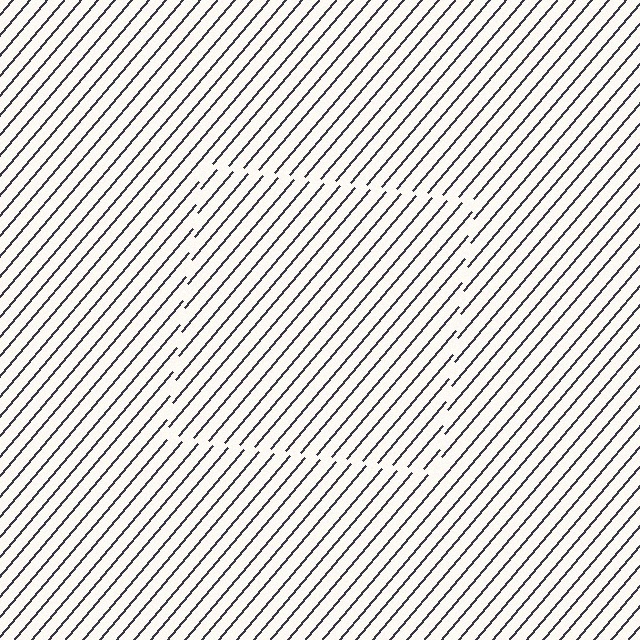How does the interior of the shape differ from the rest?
The interior of the shape contains the same grating, shifted by half a period — the contour is defined by the phase discontinuity where line-ends from the inner and outer gratings abut.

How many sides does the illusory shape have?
4 sides — the line-ends trace a square.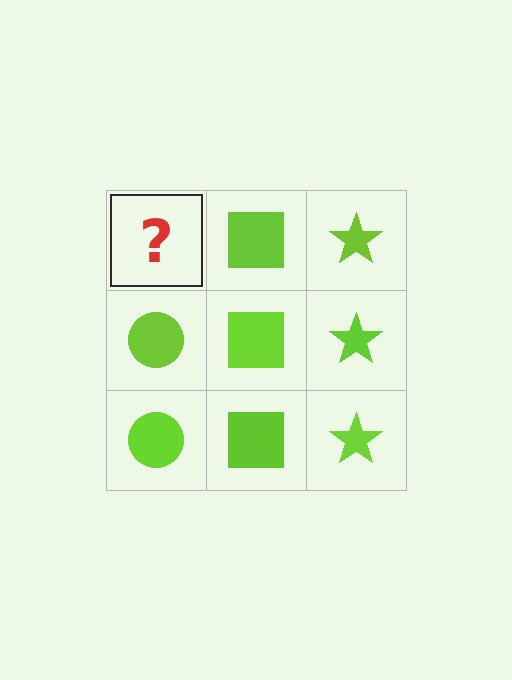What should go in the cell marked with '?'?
The missing cell should contain a lime circle.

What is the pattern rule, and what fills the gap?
The rule is that each column has a consistent shape. The gap should be filled with a lime circle.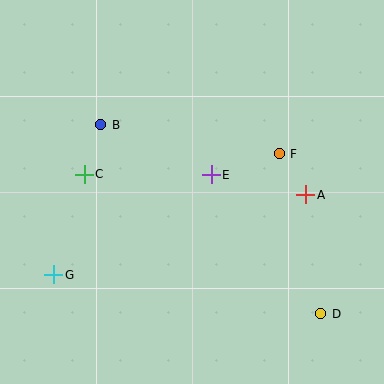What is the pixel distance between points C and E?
The distance between C and E is 127 pixels.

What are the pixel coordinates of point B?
Point B is at (101, 125).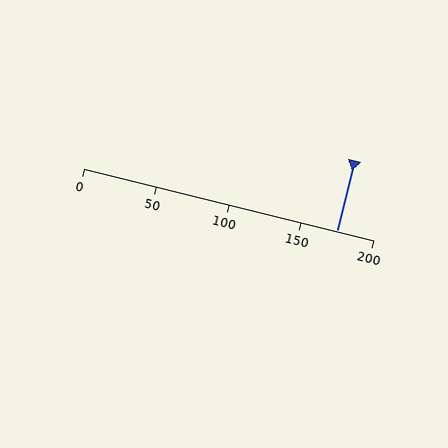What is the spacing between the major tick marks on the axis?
The major ticks are spaced 50 apart.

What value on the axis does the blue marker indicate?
The marker indicates approximately 175.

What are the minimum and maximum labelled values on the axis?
The axis runs from 0 to 200.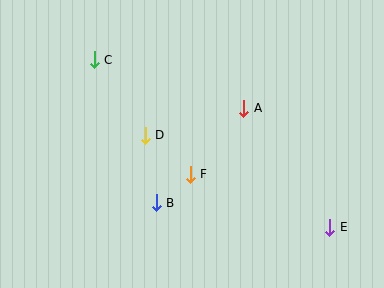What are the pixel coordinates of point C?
Point C is at (94, 60).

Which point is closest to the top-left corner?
Point C is closest to the top-left corner.